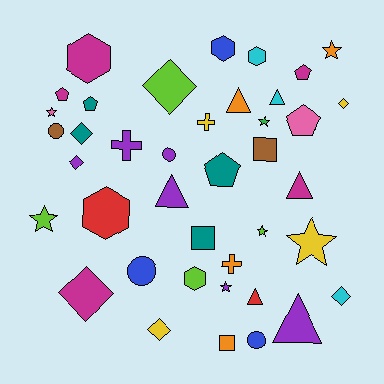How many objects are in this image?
There are 40 objects.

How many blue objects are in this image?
There are 3 blue objects.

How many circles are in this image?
There are 4 circles.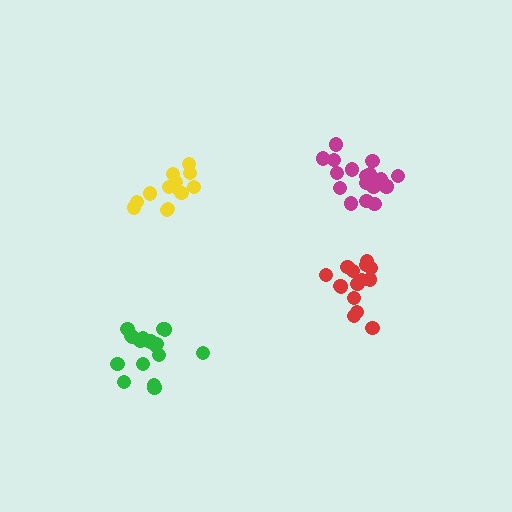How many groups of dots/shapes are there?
There are 4 groups.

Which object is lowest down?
The green cluster is bottommost.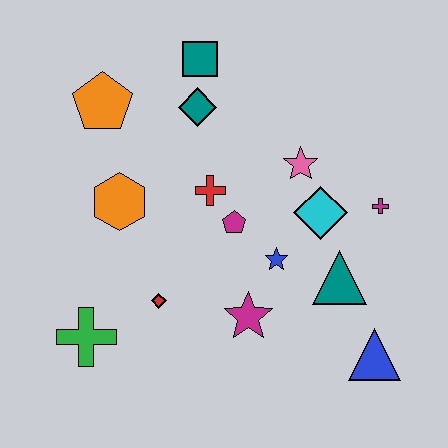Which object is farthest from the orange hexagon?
The blue triangle is farthest from the orange hexagon.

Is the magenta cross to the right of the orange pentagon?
Yes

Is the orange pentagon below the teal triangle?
No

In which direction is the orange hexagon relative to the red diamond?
The orange hexagon is above the red diamond.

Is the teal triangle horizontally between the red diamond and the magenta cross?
Yes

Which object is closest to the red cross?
The magenta pentagon is closest to the red cross.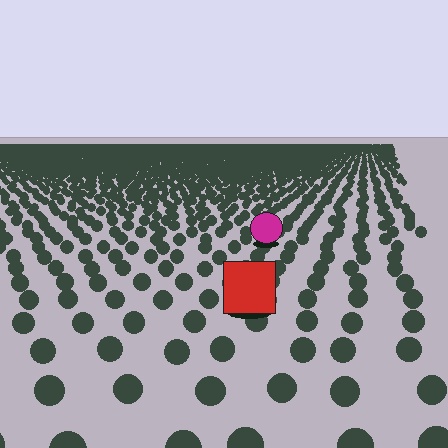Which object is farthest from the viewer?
The magenta circle is farthest from the viewer. It appears smaller and the ground texture around it is denser.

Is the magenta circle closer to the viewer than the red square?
No. The red square is closer — you can tell from the texture gradient: the ground texture is coarser near it.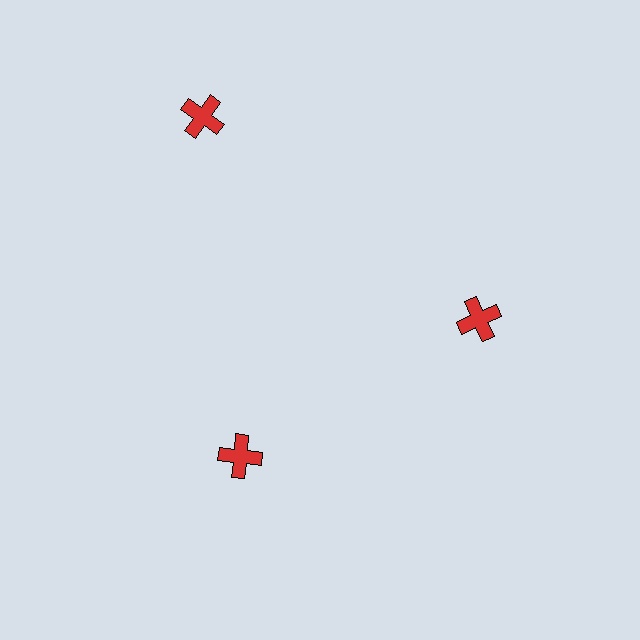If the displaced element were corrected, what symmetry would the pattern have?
It would have 3-fold rotational symmetry — the pattern would map onto itself every 120 degrees.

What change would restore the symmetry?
The symmetry would be restored by moving it inward, back onto the ring so that all 3 crosses sit at equal angles and equal distance from the center.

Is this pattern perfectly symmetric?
No. The 3 red crosses are arranged in a ring, but one element near the 11 o'clock position is pushed outward from the center, breaking the 3-fold rotational symmetry.